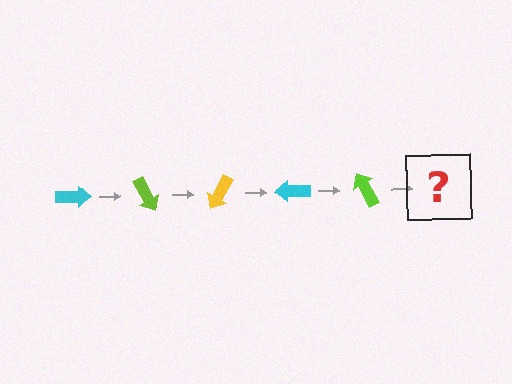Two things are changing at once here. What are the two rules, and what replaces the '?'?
The two rules are that it rotates 60 degrees each step and the color cycles through cyan, lime, and yellow. The '?' should be a yellow arrow, rotated 300 degrees from the start.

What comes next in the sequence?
The next element should be a yellow arrow, rotated 300 degrees from the start.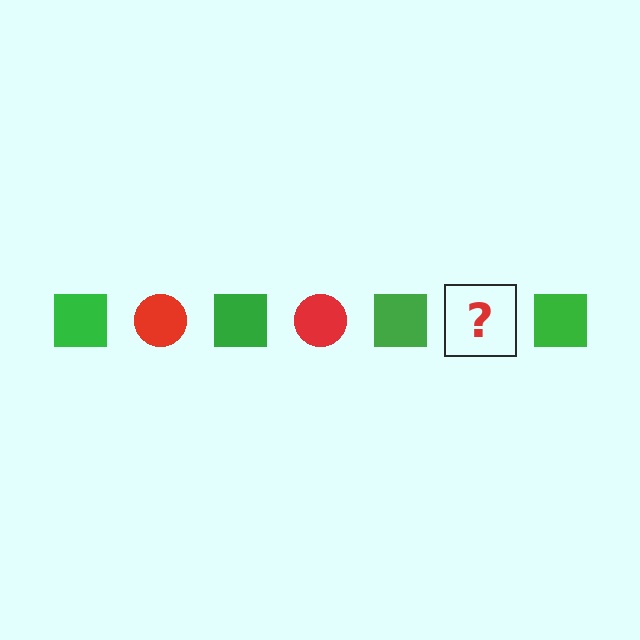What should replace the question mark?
The question mark should be replaced with a red circle.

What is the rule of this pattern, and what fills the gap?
The rule is that the pattern alternates between green square and red circle. The gap should be filled with a red circle.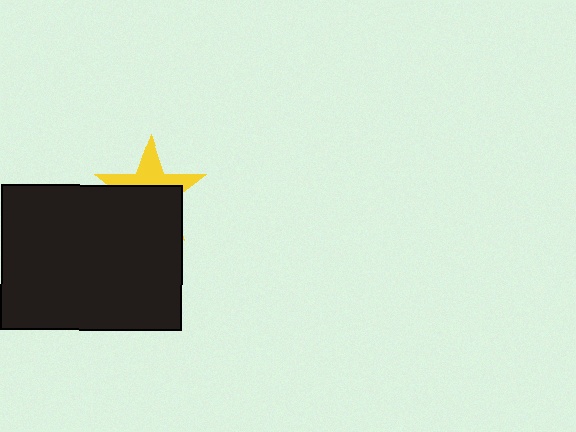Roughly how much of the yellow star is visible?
A small part of it is visible (roughly 40%).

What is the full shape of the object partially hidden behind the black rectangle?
The partially hidden object is a yellow star.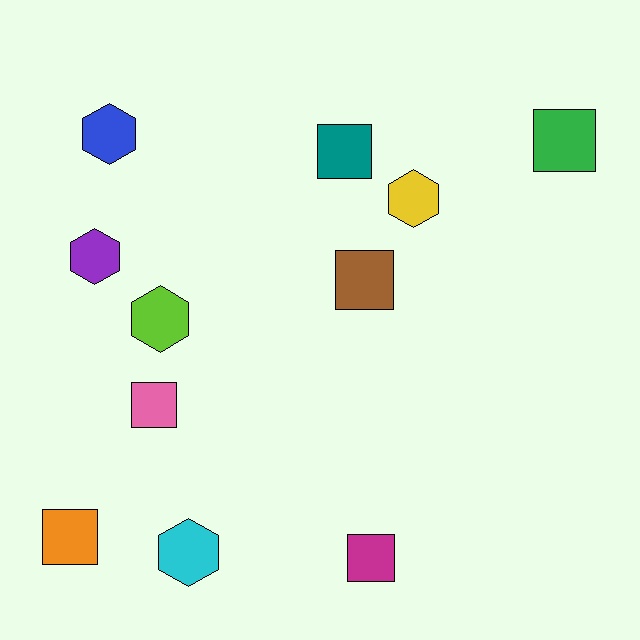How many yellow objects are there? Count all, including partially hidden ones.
There is 1 yellow object.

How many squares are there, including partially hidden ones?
There are 6 squares.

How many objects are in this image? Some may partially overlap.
There are 11 objects.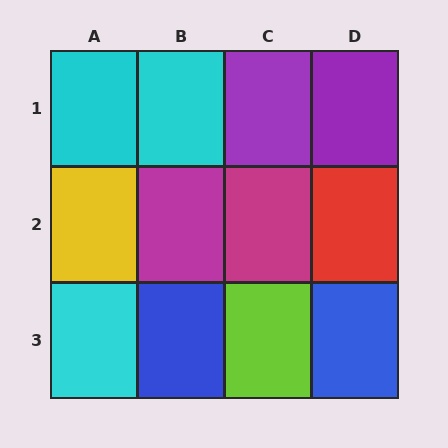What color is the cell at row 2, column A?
Yellow.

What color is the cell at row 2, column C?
Magenta.